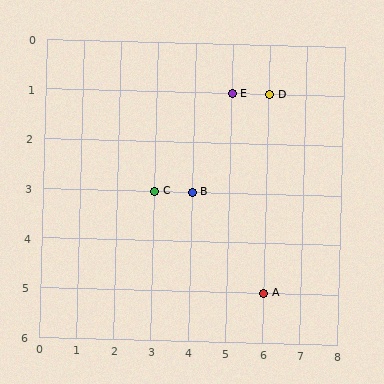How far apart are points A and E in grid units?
Points A and E are 1 column and 4 rows apart (about 4.1 grid units diagonally).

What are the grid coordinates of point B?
Point B is at grid coordinates (4, 3).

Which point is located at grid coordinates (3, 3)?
Point C is at (3, 3).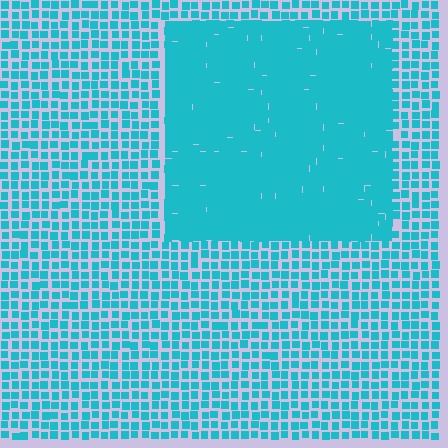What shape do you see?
I see a rectangle.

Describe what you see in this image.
The image contains small cyan elements arranged at two different densities. A rectangle-shaped region is visible where the elements are more densely packed than the surrounding area.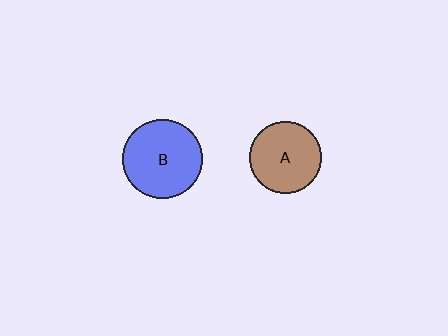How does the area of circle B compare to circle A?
Approximately 1.2 times.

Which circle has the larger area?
Circle B (blue).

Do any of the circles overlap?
No, none of the circles overlap.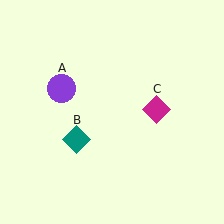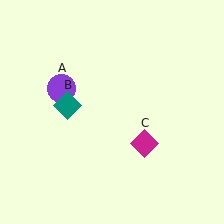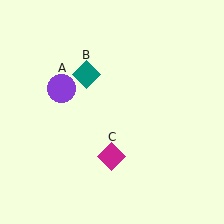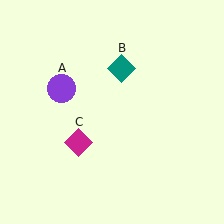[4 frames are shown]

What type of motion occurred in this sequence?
The teal diamond (object B), magenta diamond (object C) rotated clockwise around the center of the scene.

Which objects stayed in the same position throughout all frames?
Purple circle (object A) remained stationary.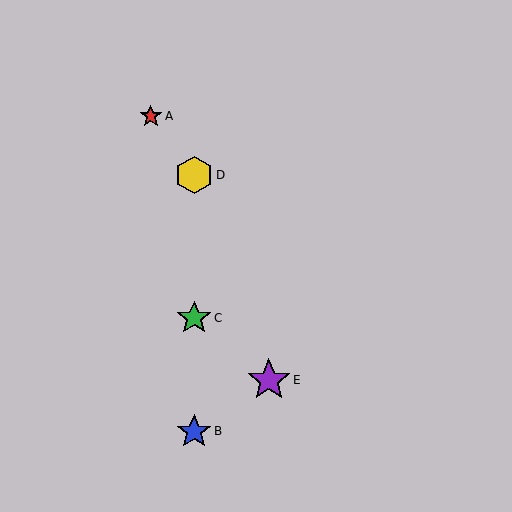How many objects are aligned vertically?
3 objects (B, C, D) are aligned vertically.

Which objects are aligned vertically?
Objects B, C, D are aligned vertically.